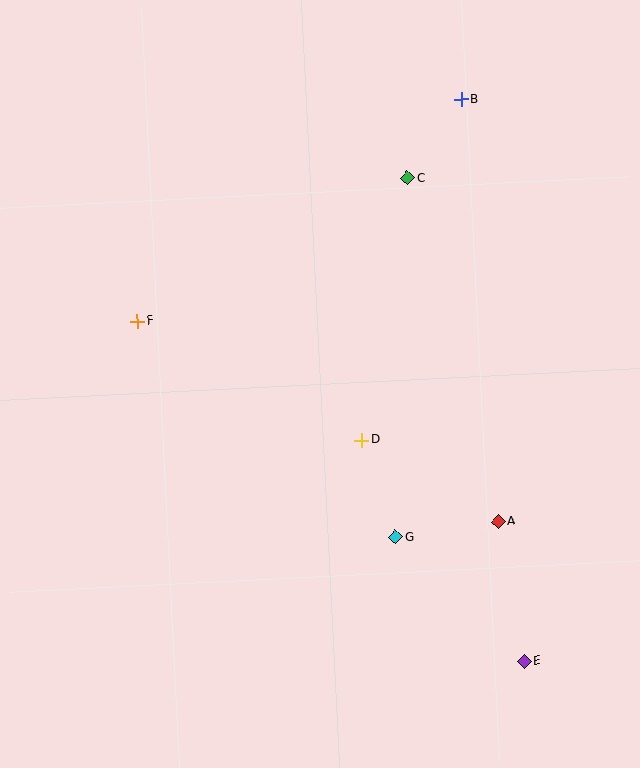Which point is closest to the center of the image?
Point D at (362, 440) is closest to the center.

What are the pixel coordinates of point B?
Point B is at (461, 99).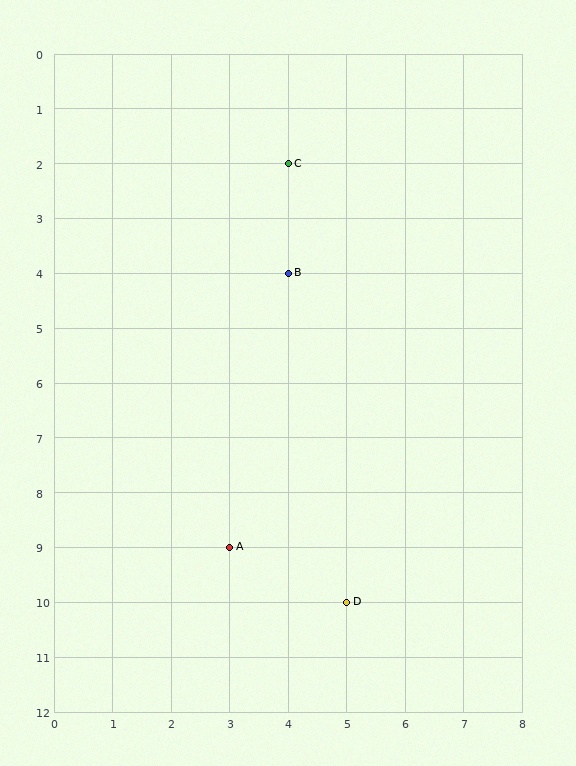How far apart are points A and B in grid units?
Points A and B are 1 column and 5 rows apart (about 5.1 grid units diagonally).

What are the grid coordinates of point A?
Point A is at grid coordinates (3, 9).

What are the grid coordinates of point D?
Point D is at grid coordinates (5, 10).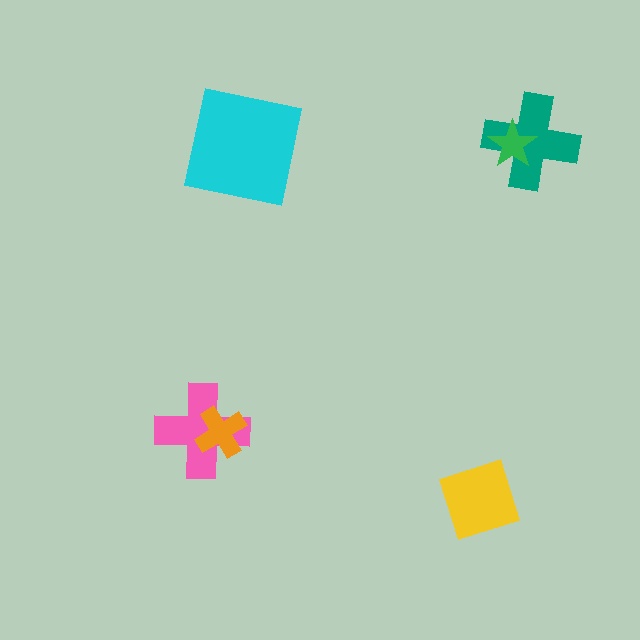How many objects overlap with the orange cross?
1 object overlaps with the orange cross.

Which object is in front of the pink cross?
The orange cross is in front of the pink cross.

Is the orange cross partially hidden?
No, no other shape covers it.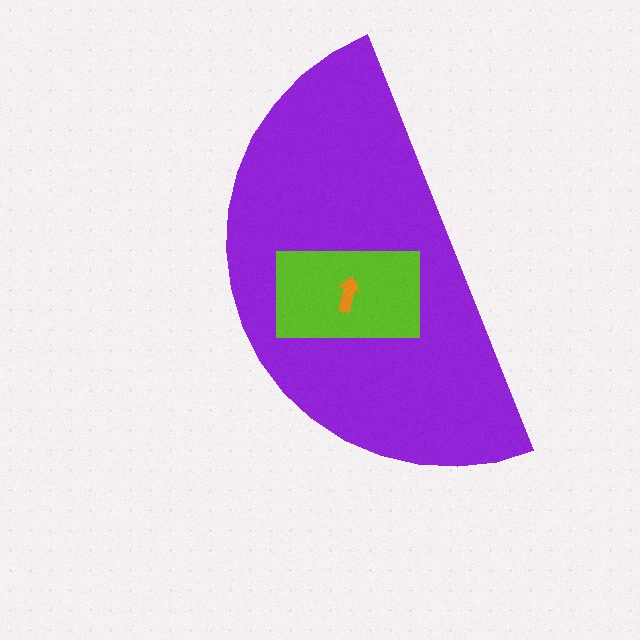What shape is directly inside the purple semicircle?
The lime rectangle.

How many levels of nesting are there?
3.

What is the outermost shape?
The purple semicircle.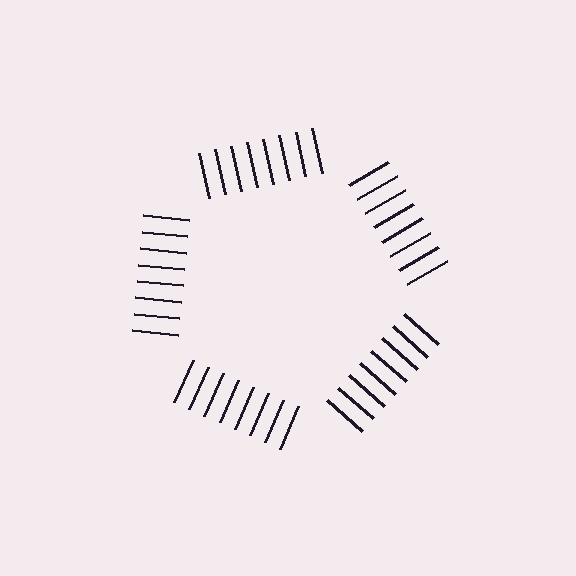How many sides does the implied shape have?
5 sides — the line-ends trace a pentagon.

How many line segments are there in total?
40 — 8 along each of the 5 edges.